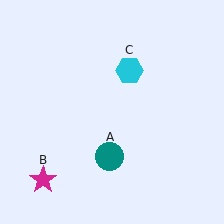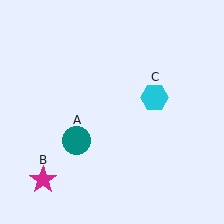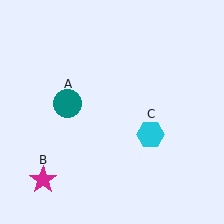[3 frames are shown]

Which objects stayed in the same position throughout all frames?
Magenta star (object B) remained stationary.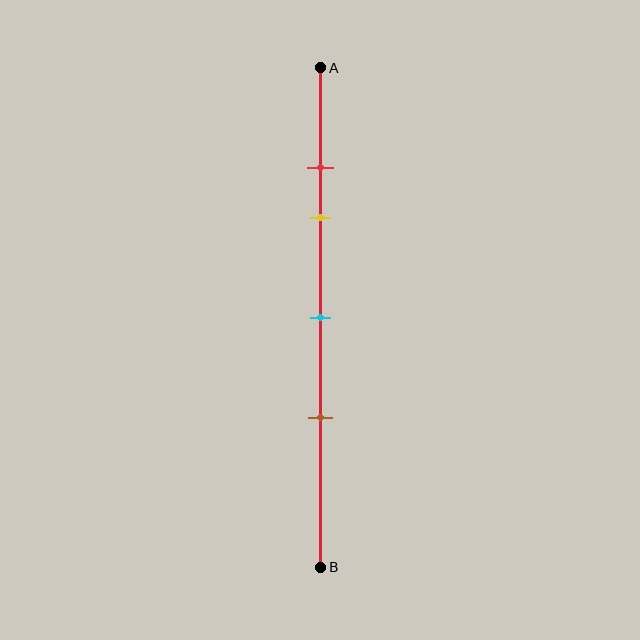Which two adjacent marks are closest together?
The red and yellow marks are the closest adjacent pair.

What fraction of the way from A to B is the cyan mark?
The cyan mark is approximately 50% (0.5) of the way from A to B.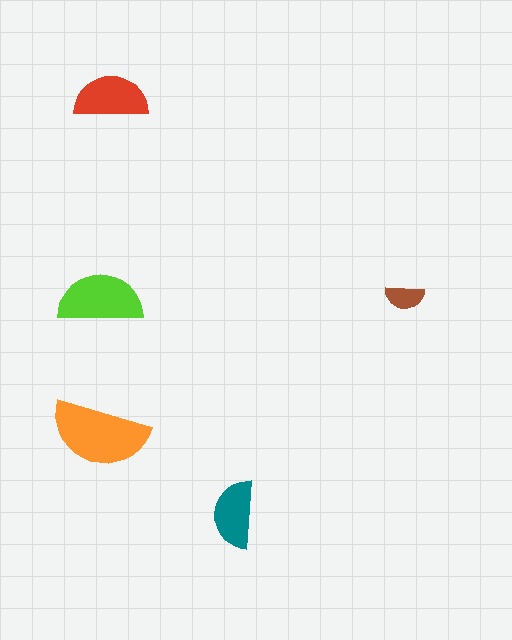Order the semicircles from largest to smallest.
the orange one, the lime one, the red one, the teal one, the brown one.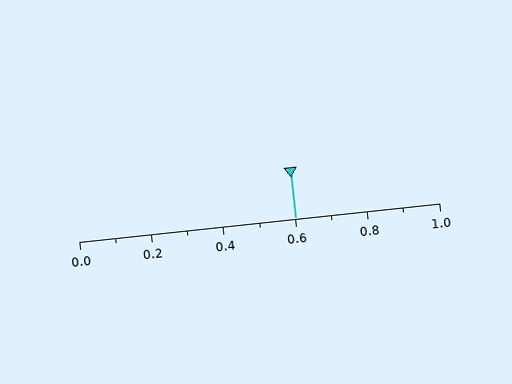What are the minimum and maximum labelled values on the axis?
The axis runs from 0.0 to 1.0.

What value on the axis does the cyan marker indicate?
The marker indicates approximately 0.6.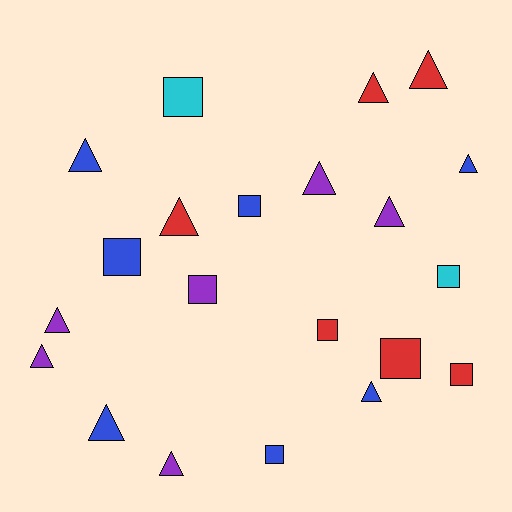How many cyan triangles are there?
There are no cyan triangles.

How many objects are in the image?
There are 21 objects.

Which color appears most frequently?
Blue, with 7 objects.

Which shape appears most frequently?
Triangle, with 12 objects.